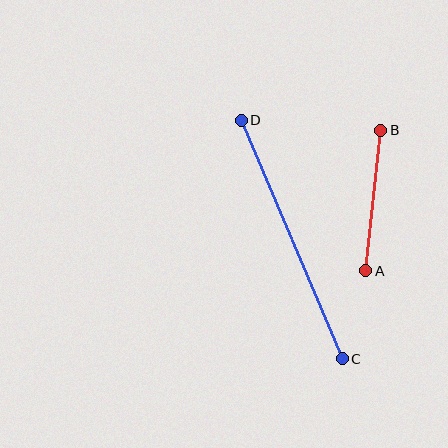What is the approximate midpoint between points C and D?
The midpoint is at approximately (292, 240) pixels.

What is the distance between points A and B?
The distance is approximately 141 pixels.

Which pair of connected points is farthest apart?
Points C and D are farthest apart.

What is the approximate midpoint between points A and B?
The midpoint is at approximately (373, 201) pixels.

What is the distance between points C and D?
The distance is approximately 259 pixels.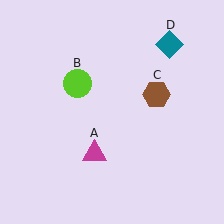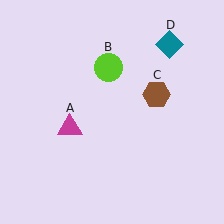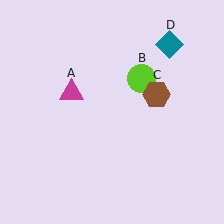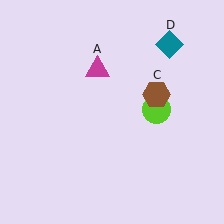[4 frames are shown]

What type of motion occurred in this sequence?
The magenta triangle (object A), lime circle (object B) rotated clockwise around the center of the scene.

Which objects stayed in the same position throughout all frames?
Brown hexagon (object C) and teal diamond (object D) remained stationary.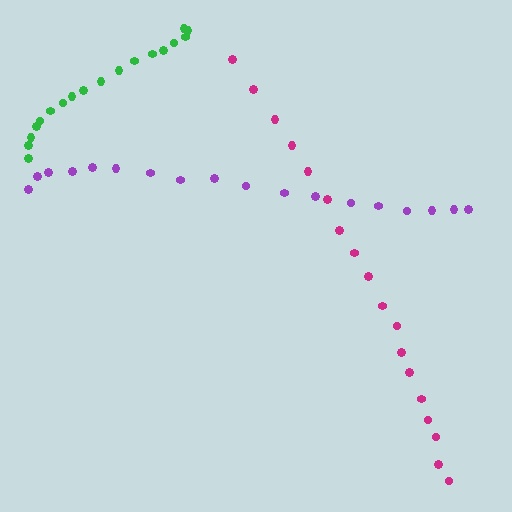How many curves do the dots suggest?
There are 3 distinct paths.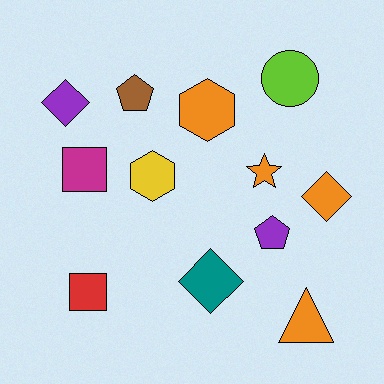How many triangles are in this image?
There is 1 triangle.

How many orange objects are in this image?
There are 4 orange objects.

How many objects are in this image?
There are 12 objects.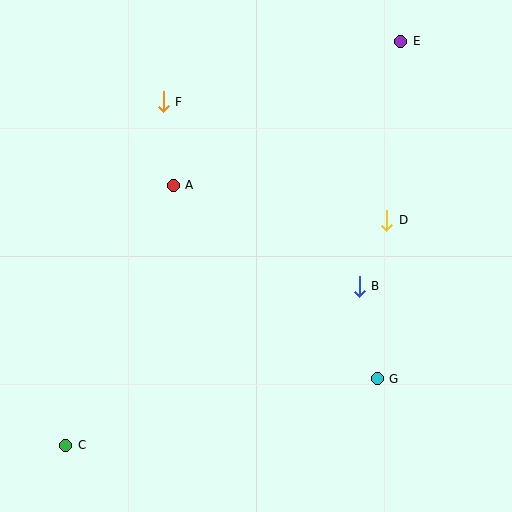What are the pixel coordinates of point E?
Point E is at (401, 41).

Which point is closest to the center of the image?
Point B at (359, 286) is closest to the center.